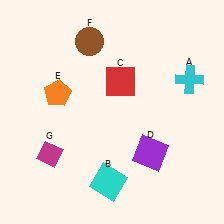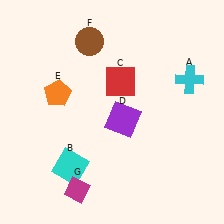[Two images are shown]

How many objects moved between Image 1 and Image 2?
3 objects moved between the two images.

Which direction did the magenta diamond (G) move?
The magenta diamond (G) moved down.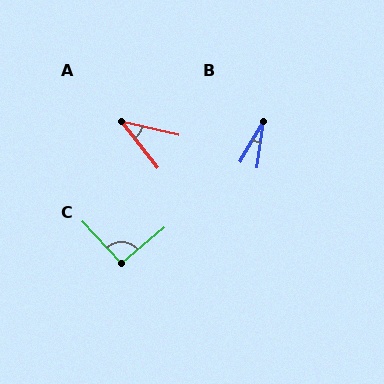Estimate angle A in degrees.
Approximately 39 degrees.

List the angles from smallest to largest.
B (22°), A (39°), C (92°).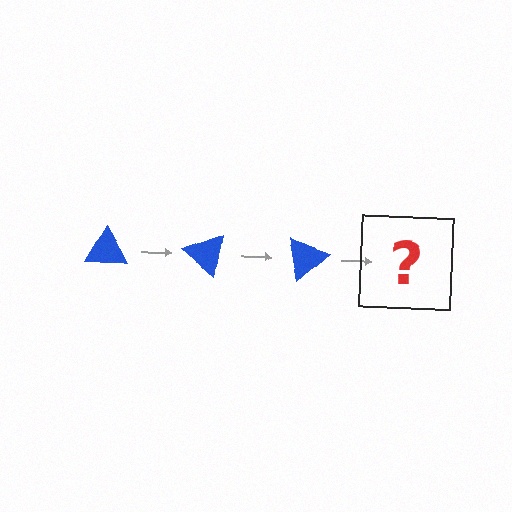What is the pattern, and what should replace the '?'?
The pattern is that the triangle rotates 40 degrees each step. The '?' should be a blue triangle rotated 120 degrees.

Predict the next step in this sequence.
The next step is a blue triangle rotated 120 degrees.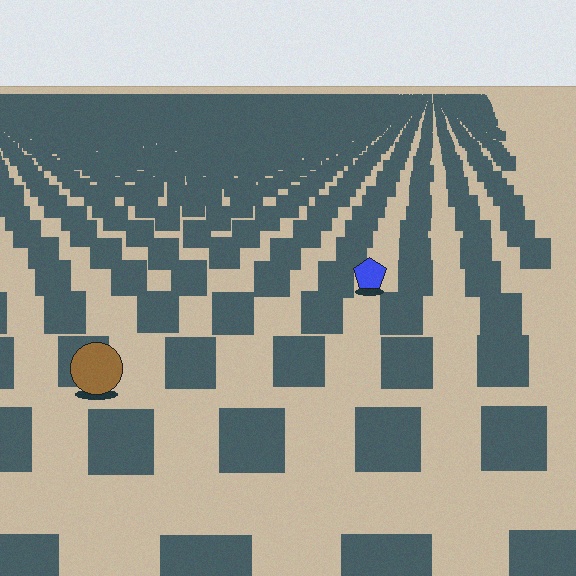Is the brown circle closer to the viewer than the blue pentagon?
Yes. The brown circle is closer — you can tell from the texture gradient: the ground texture is coarser near it.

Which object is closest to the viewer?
The brown circle is closest. The texture marks near it are larger and more spread out.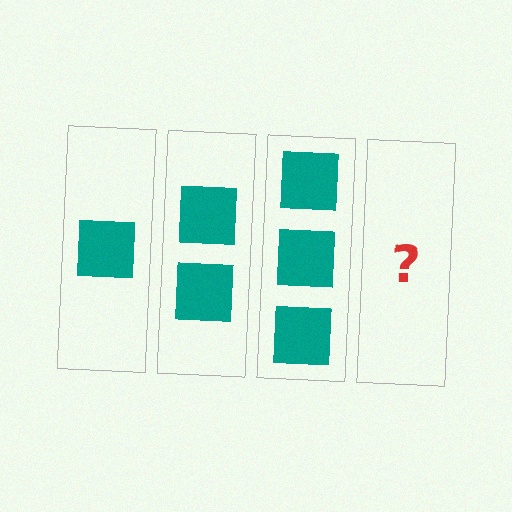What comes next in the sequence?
The next element should be 4 squares.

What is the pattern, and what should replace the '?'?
The pattern is that each step adds one more square. The '?' should be 4 squares.